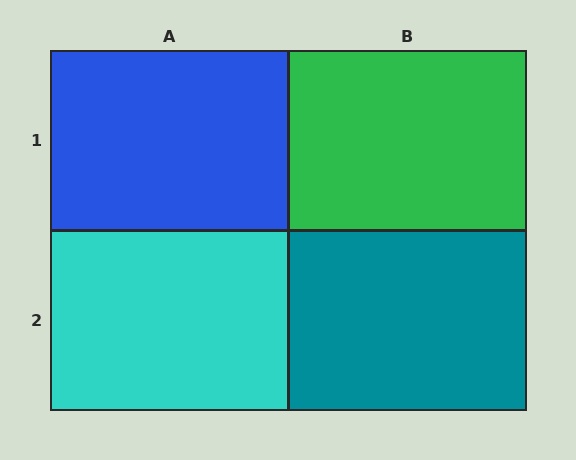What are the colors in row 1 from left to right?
Blue, green.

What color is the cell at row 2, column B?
Teal.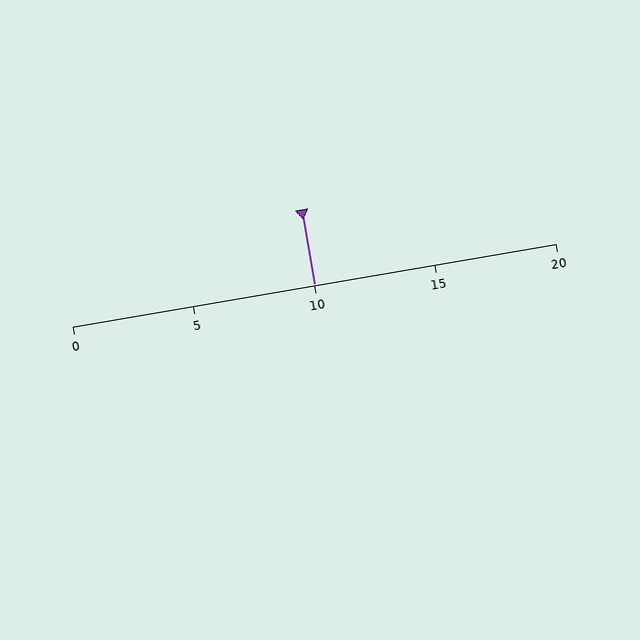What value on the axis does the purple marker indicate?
The marker indicates approximately 10.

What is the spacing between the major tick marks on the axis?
The major ticks are spaced 5 apart.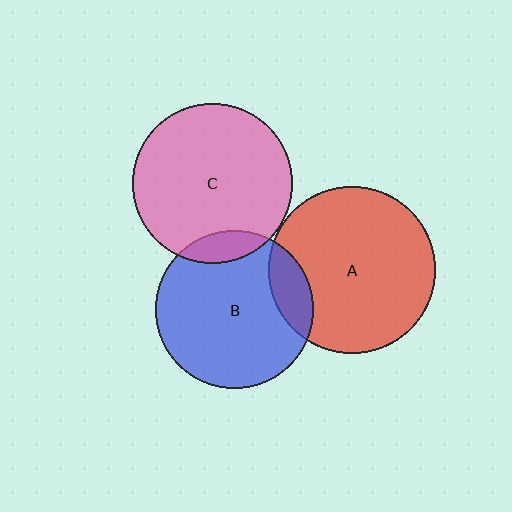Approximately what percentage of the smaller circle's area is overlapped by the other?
Approximately 15%.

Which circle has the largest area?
Circle A (red).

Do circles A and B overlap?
Yes.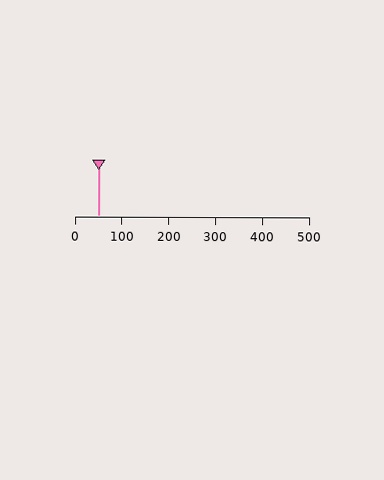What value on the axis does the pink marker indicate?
The marker indicates approximately 50.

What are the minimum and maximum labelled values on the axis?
The axis runs from 0 to 500.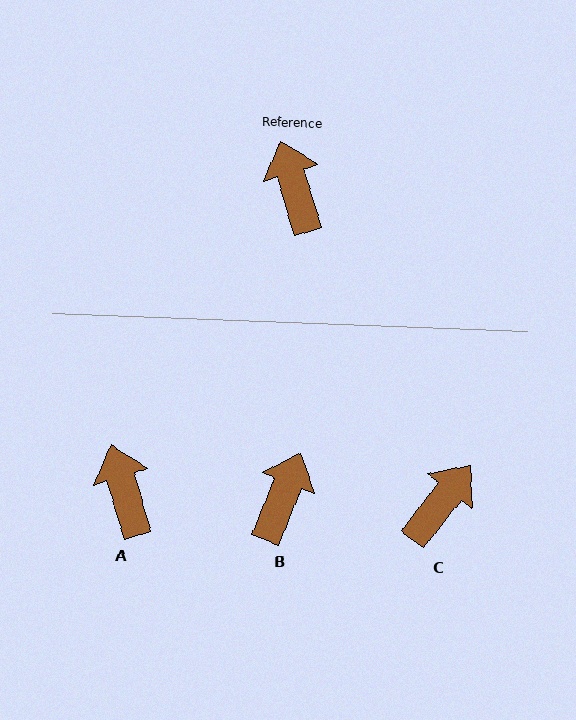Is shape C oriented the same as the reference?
No, it is off by about 54 degrees.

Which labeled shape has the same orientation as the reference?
A.